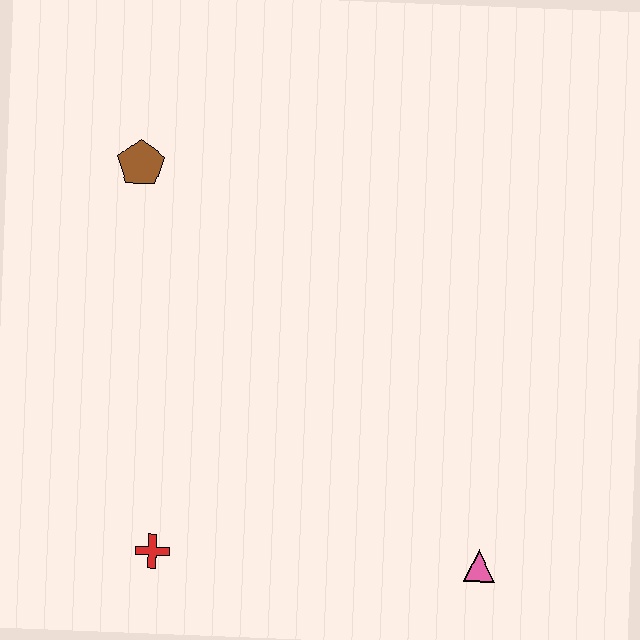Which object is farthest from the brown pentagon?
The pink triangle is farthest from the brown pentagon.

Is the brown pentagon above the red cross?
Yes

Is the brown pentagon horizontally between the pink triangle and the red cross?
No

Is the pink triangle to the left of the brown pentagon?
No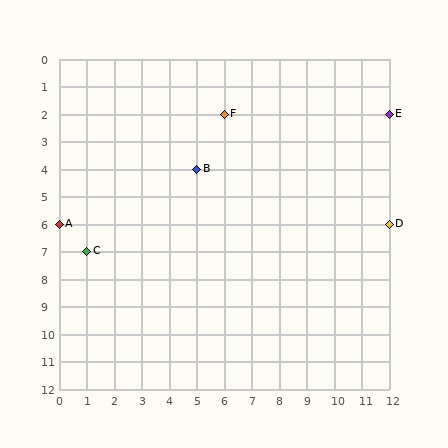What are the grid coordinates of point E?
Point E is at grid coordinates (12, 2).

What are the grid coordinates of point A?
Point A is at grid coordinates (0, 6).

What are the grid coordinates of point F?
Point F is at grid coordinates (6, 2).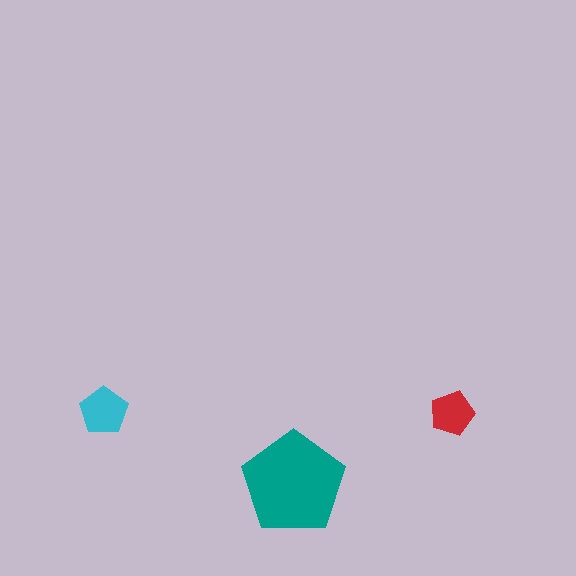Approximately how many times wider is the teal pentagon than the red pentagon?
About 2.5 times wider.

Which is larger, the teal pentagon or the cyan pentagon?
The teal one.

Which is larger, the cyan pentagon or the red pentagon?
The cyan one.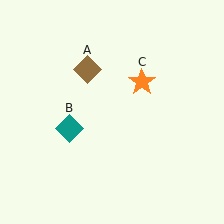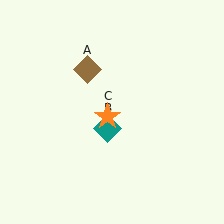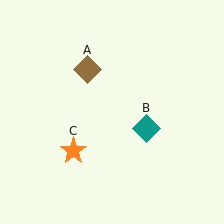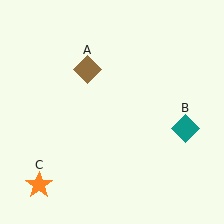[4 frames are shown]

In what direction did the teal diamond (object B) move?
The teal diamond (object B) moved right.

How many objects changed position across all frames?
2 objects changed position: teal diamond (object B), orange star (object C).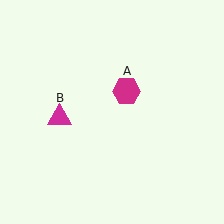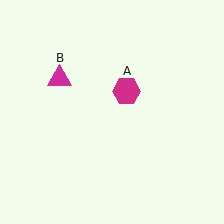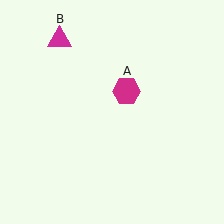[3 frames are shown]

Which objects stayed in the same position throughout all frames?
Magenta hexagon (object A) remained stationary.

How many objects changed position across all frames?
1 object changed position: magenta triangle (object B).